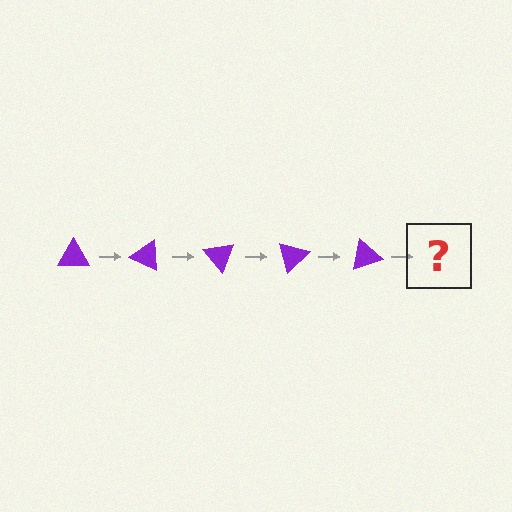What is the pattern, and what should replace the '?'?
The pattern is that the triangle rotates 25 degrees each step. The '?' should be a purple triangle rotated 125 degrees.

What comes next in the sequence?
The next element should be a purple triangle rotated 125 degrees.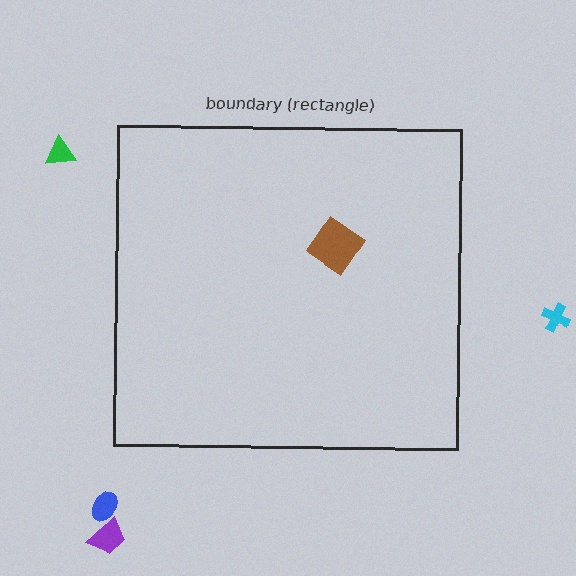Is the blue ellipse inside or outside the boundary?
Outside.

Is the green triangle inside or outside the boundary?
Outside.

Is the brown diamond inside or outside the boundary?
Inside.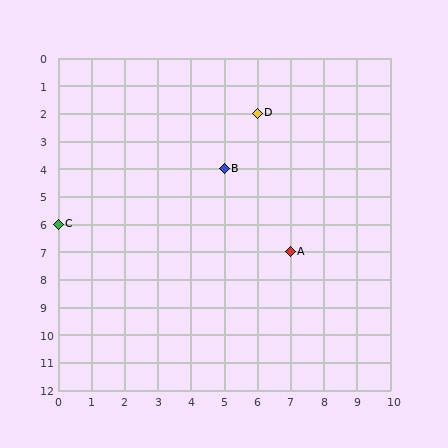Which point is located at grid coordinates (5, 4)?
Point B is at (5, 4).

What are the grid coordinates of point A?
Point A is at grid coordinates (7, 7).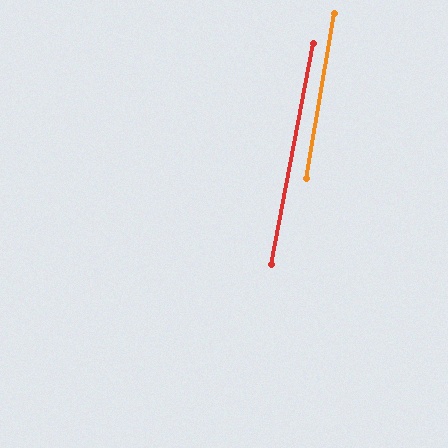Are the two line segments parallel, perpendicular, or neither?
Parallel — their directions differ by only 1.2°.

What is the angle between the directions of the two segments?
Approximately 1 degree.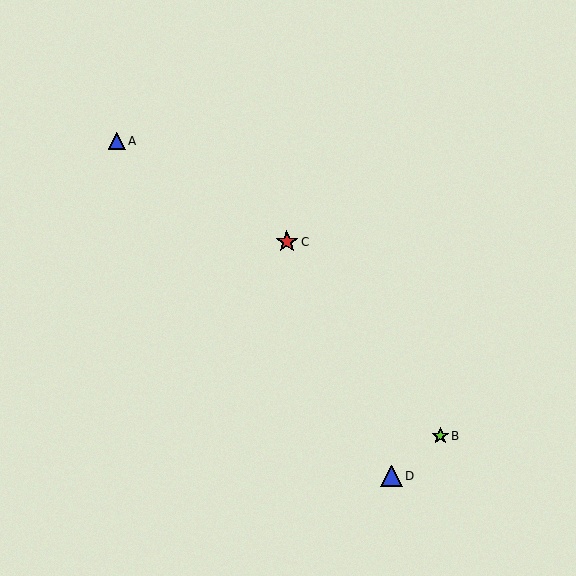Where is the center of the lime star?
The center of the lime star is at (440, 436).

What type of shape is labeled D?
Shape D is a blue triangle.